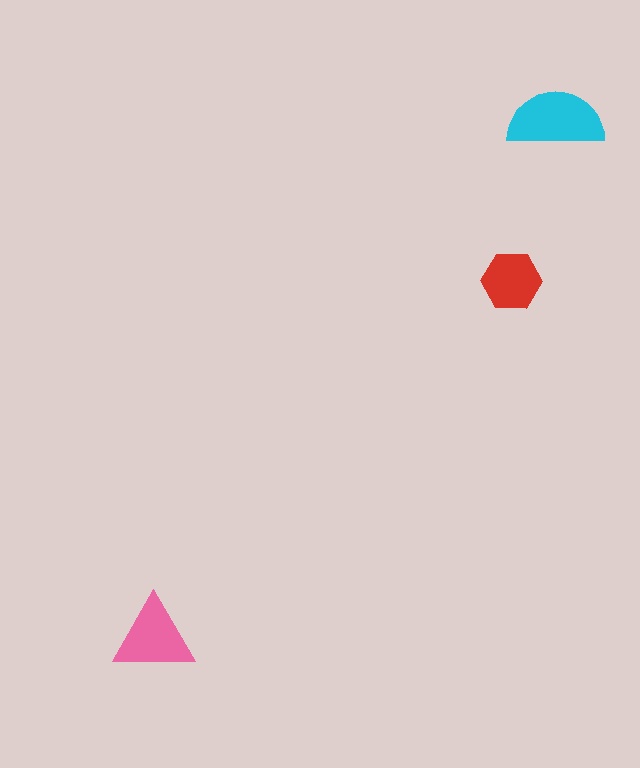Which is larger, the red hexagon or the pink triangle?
The pink triangle.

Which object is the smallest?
The red hexagon.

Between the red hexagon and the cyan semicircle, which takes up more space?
The cyan semicircle.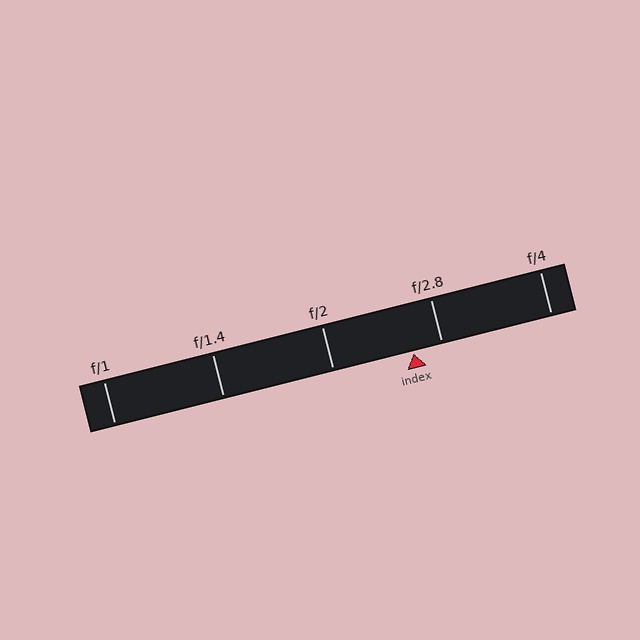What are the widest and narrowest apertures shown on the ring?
The widest aperture shown is f/1 and the narrowest is f/4.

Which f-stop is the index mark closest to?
The index mark is closest to f/2.8.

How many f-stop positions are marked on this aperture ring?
There are 5 f-stop positions marked.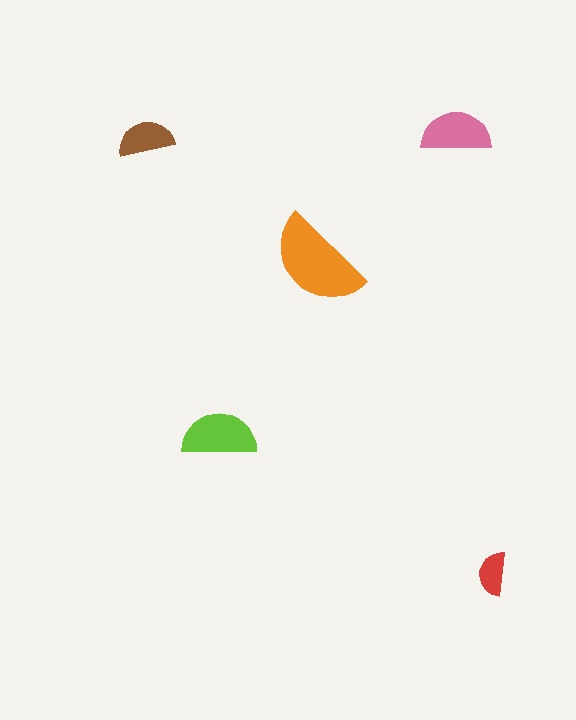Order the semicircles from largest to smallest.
the orange one, the lime one, the pink one, the brown one, the red one.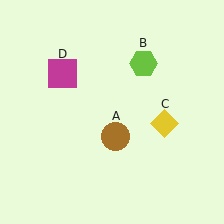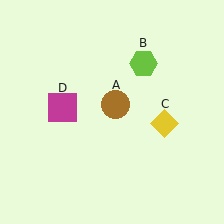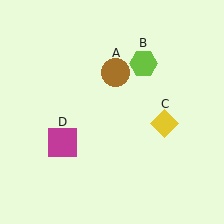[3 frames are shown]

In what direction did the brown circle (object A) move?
The brown circle (object A) moved up.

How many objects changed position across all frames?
2 objects changed position: brown circle (object A), magenta square (object D).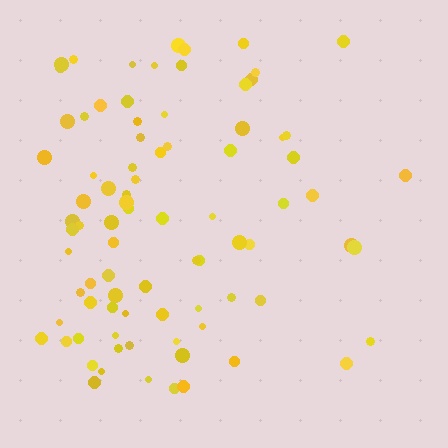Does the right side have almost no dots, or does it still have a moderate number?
Still a moderate number, just noticeably fewer than the left.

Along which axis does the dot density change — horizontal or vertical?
Horizontal.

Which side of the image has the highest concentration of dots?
The left.